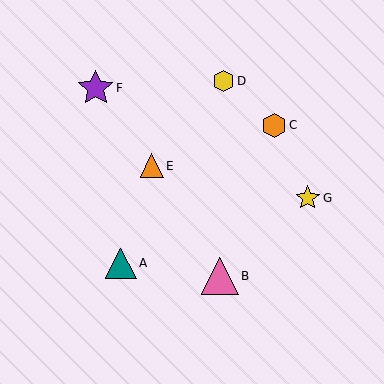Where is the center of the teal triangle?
The center of the teal triangle is at (121, 263).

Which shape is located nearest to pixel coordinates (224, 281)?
The pink triangle (labeled B) at (220, 276) is nearest to that location.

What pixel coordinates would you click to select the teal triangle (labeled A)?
Click at (121, 263) to select the teal triangle A.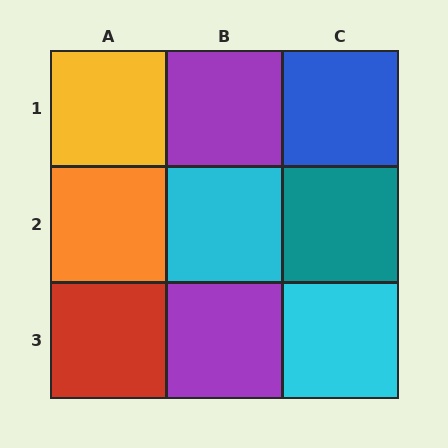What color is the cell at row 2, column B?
Cyan.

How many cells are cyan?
2 cells are cyan.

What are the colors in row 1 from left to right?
Yellow, purple, blue.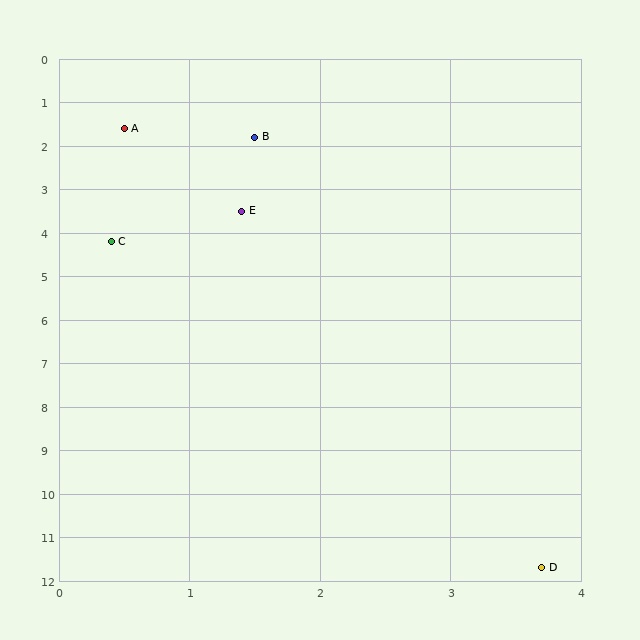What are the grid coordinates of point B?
Point B is at approximately (1.5, 1.8).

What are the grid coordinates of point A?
Point A is at approximately (0.5, 1.6).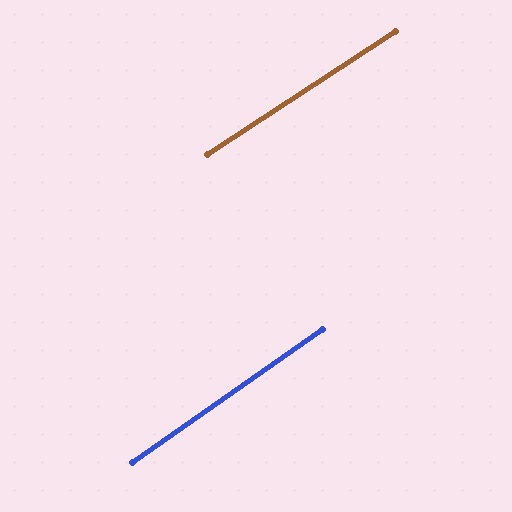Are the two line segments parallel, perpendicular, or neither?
Parallel — their directions differ by only 1.9°.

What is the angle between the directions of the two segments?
Approximately 2 degrees.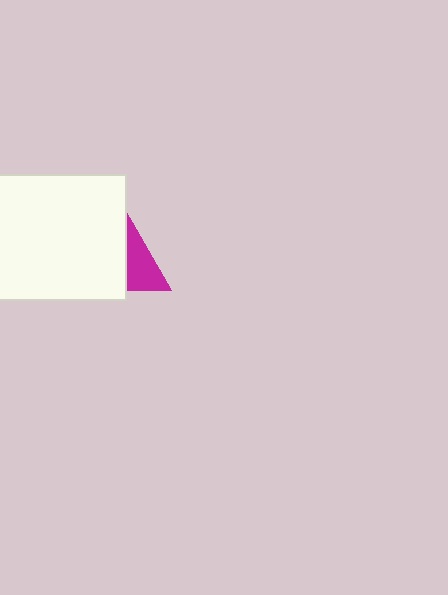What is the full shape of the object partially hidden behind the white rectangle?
The partially hidden object is a magenta triangle.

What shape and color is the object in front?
The object in front is a white rectangle.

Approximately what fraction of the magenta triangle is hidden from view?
Roughly 67% of the magenta triangle is hidden behind the white rectangle.